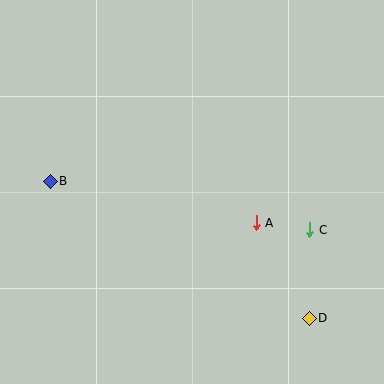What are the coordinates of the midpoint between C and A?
The midpoint between C and A is at (283, 226).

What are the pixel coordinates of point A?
Point A is at (256, 223).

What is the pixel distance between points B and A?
The distance between B and A is 210 pixels.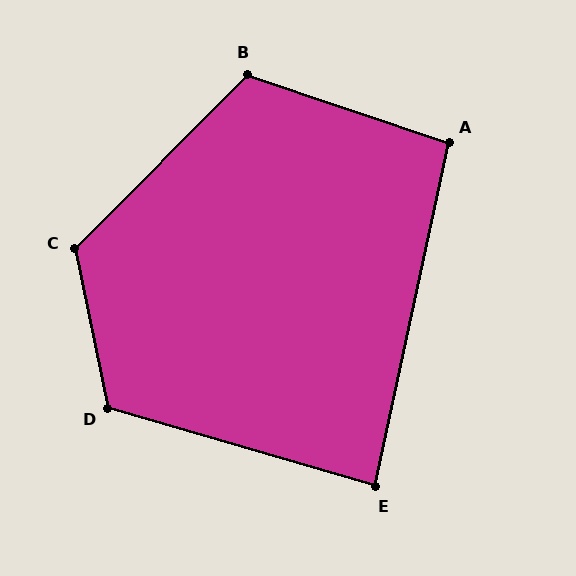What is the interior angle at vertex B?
Approximately 116 degrees (obtuse).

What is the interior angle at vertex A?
Approximately 96 degrees (obtuse).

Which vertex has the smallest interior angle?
E, at approximately 86 degrees.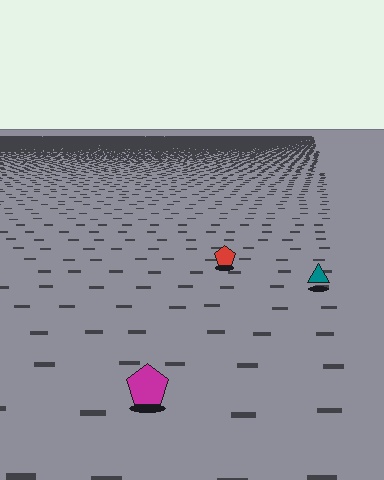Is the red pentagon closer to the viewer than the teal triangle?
No. The teal triangle is closer — you can tell from the texture gradient: the ground texture is coarser near it.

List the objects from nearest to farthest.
From nearest to farthest: the magenta pentagon, the teal triangle, the red pentagon.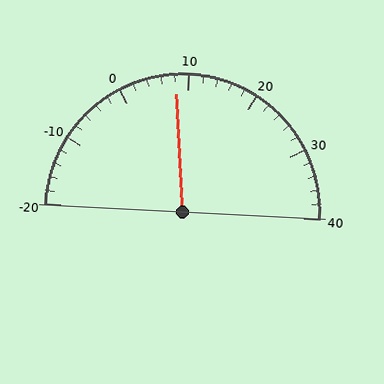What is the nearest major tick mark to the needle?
The nearest major tick mark is 10.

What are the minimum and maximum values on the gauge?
The gauge ranges from -20 to 40.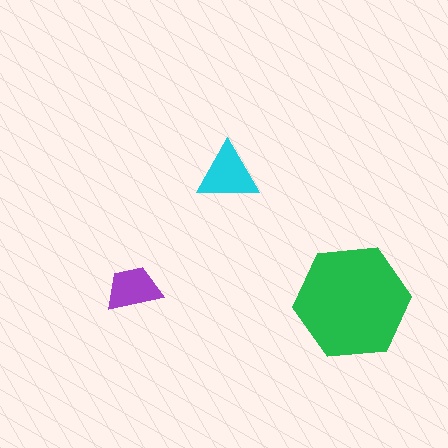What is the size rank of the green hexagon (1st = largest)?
1st.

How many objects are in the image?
There are 3 objects in the image.